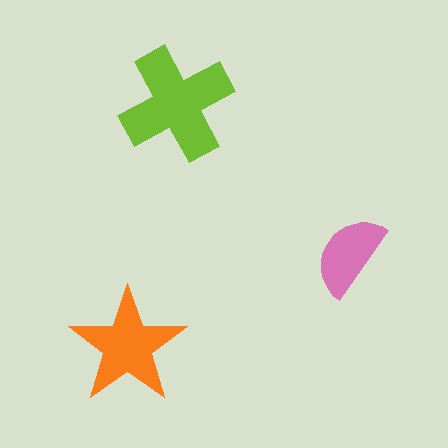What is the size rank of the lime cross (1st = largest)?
1st.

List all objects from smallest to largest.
The pink semicircle, the orange star, the lime cross.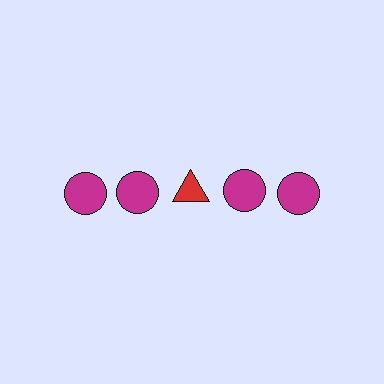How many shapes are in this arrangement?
There are 5 shapes arranged in a grid pattern.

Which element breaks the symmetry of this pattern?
The red triangle in the top row, center column breaks the symmetry. All other shapes are magenta circles.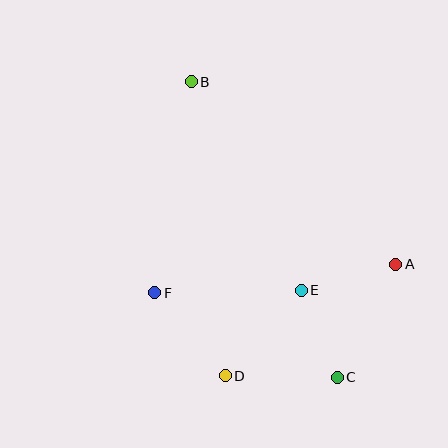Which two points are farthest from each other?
Points B and C are farthest from each other.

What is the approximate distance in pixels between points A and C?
The distance between A and C is approximately 127 pixels.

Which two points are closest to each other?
Points C and E are closest to each other.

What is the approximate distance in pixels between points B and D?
The distance between B and D is approximately 296 pixels.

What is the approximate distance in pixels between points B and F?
The distance between B and F is approximately 214 pixels.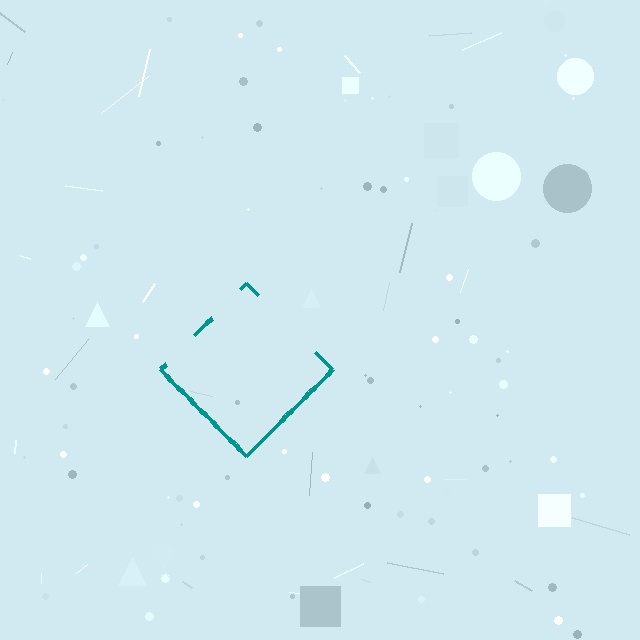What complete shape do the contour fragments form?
The contour fragments form a diamond.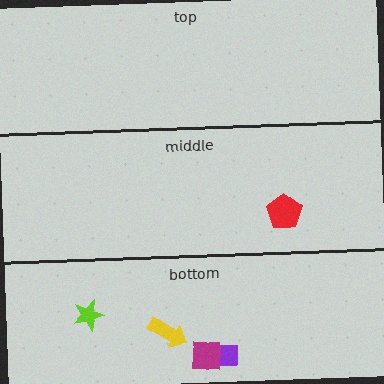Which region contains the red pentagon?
The middle region.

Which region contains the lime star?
The bottom region.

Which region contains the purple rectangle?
The bottom region.